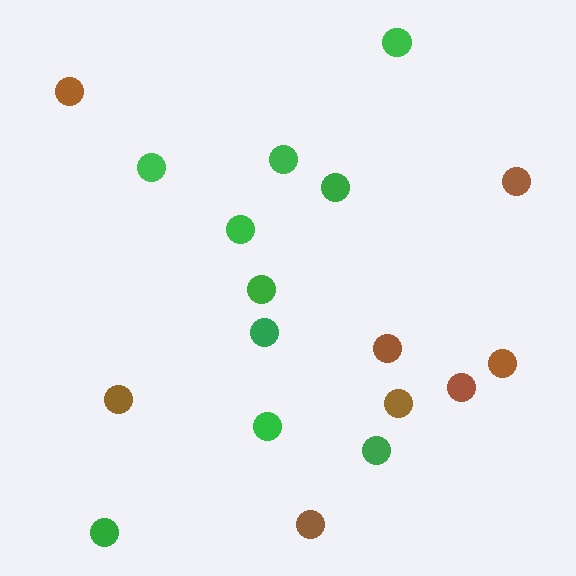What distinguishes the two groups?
There are 2 groups: one group of brown circles (8) and one group of green circles (10).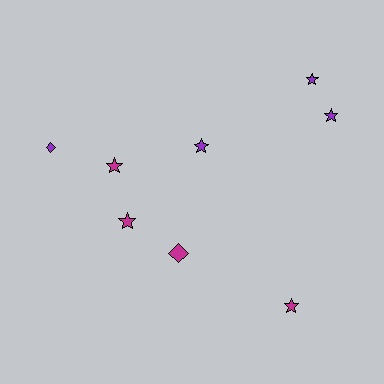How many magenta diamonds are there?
There is 1 magenta diamond.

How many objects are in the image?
There are 8 objects.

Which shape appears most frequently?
Star, with 6 objects.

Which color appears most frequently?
Purple, with 4 objects.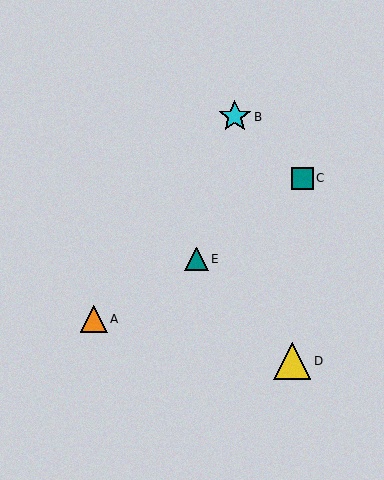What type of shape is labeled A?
Shape A is an orange triangle.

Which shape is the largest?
The yellow triangle (labeled D) is the largest.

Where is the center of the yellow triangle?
The center of the yellow triangle is at (292, 361).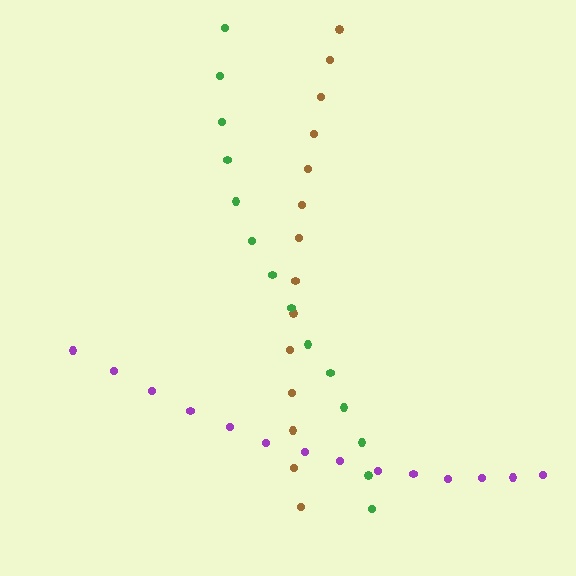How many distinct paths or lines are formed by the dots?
There are 3 distinct paths.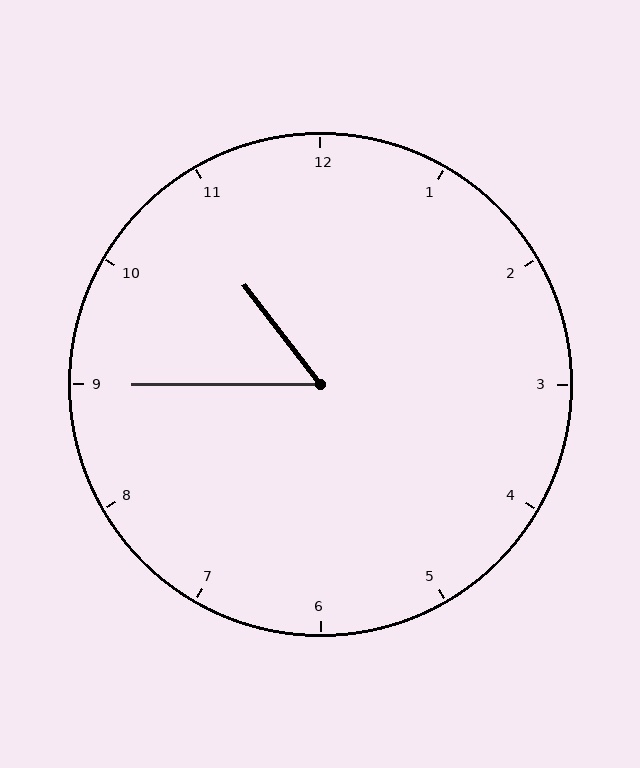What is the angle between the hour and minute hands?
Approximately 52 degrees.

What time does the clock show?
10:45.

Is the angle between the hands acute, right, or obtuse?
It is acute.